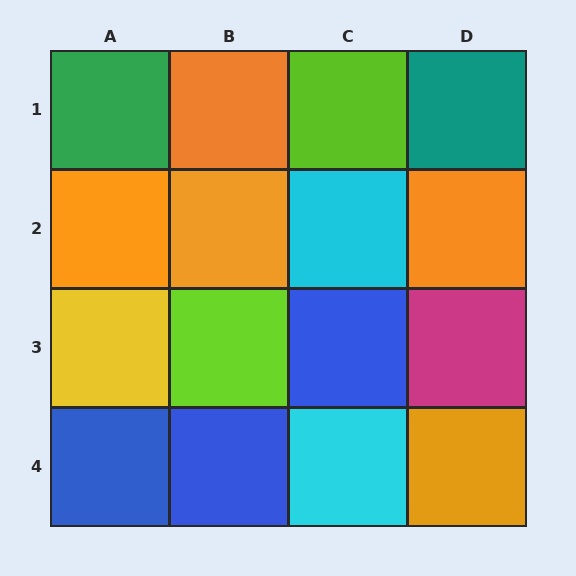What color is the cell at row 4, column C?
Cyan.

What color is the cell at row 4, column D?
Orange.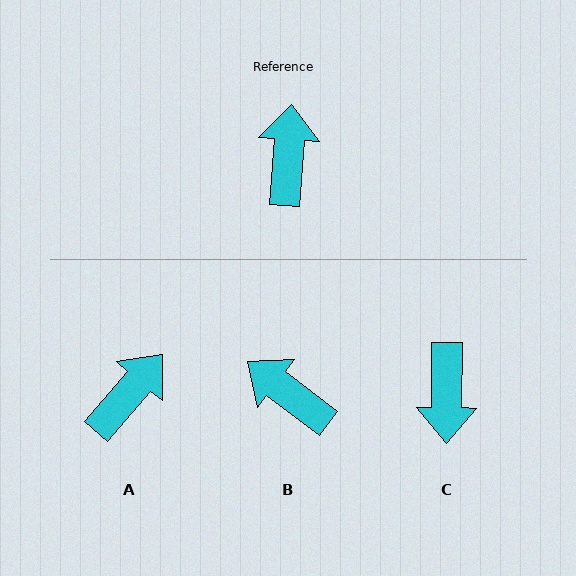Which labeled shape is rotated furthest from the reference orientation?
C, about 176 degrees away.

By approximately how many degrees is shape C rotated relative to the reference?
Approximately 176 degrees clockwise.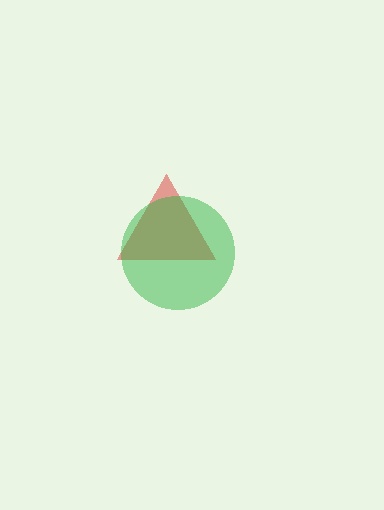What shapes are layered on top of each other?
The layered shapes are: a red triangle, a green circle.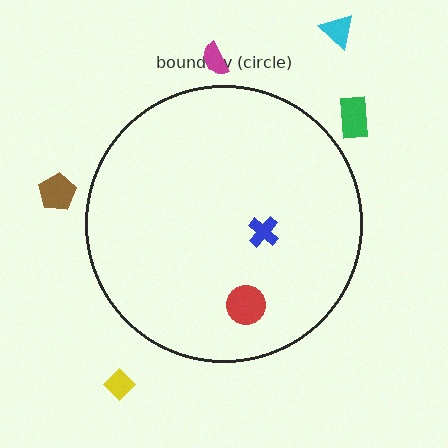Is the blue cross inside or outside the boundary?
Inside.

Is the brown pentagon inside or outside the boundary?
Outside.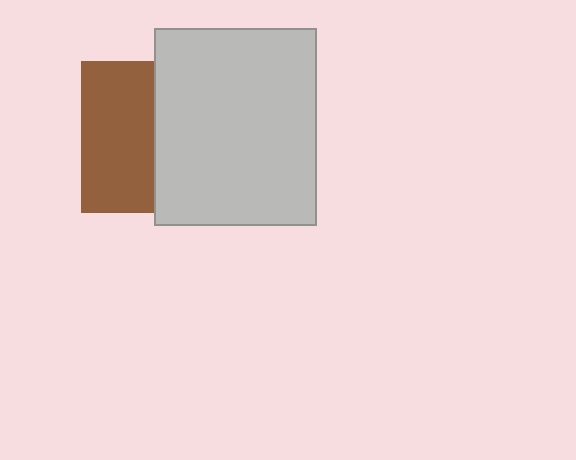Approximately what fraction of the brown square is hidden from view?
Roughly 53% of the brown square is hidden behind the light gray rectangle.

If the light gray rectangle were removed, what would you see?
You would see the complete brown square.